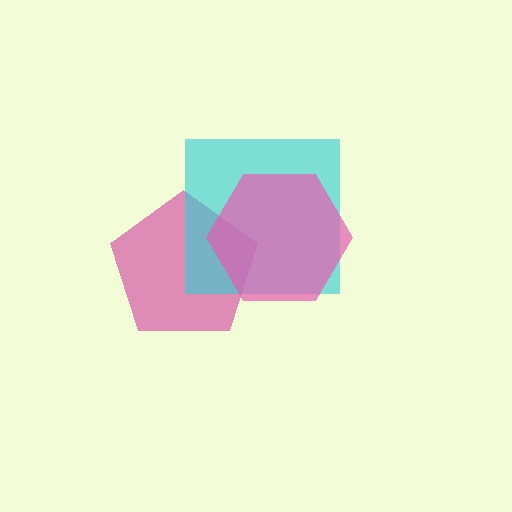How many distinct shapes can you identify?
There are 3 distinct shapes: a magenta pentagon, a cyan square, a pink hexagon.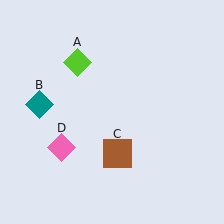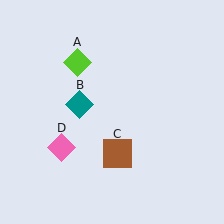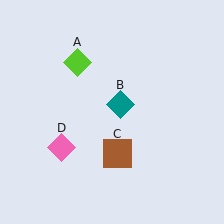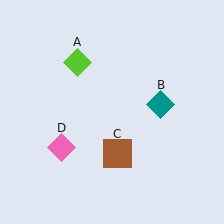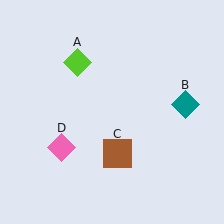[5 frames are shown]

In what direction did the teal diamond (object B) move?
The teal diamond (object B) moved right.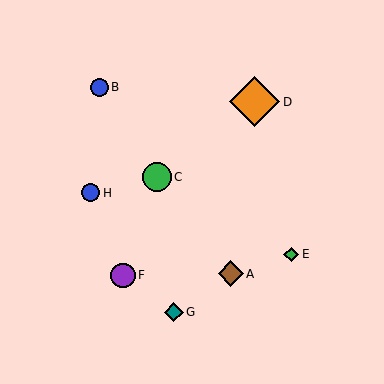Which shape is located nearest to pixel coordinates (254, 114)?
The orange diamond (labeled D) at (255, 102) is nearest to that location.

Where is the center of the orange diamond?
The center of the orange diamond is at (255, 102).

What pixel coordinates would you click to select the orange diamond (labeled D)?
Click at (255, 102) to select the orange diamond D.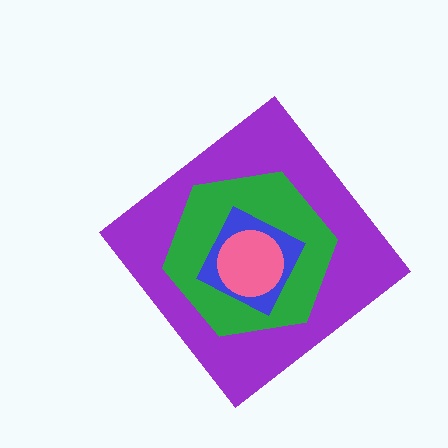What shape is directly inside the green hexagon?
The blue square.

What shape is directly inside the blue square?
The pink circle.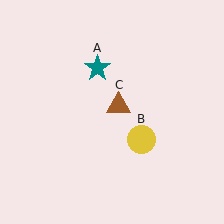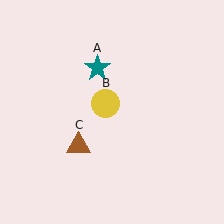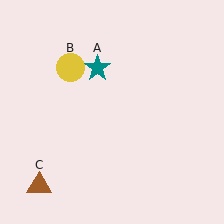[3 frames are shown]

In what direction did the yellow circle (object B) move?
The yellow circle (object B) moved up and to the left.